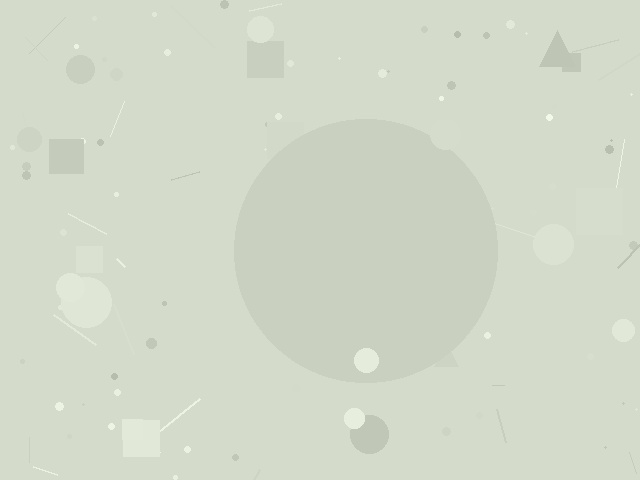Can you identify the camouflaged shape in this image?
The camouflaged shape is a circle.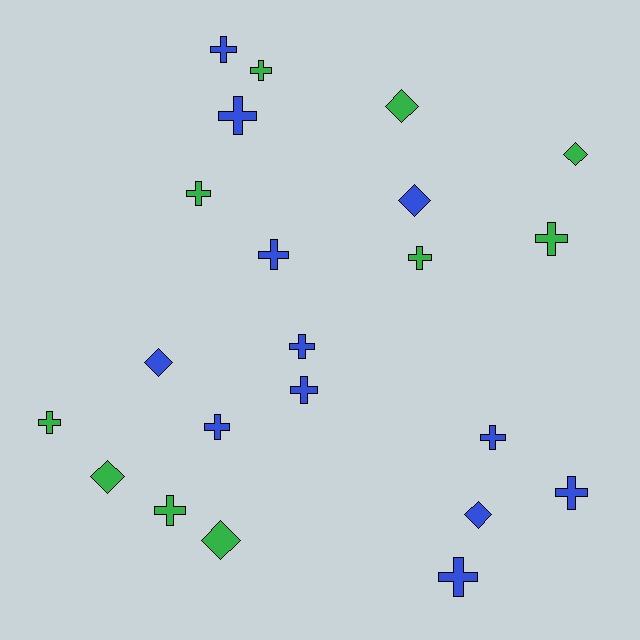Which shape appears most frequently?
Cross, with 15 objects.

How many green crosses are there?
There are 6 green crosses.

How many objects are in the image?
There are 22 objects.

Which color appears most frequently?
Blue, with 12 objects.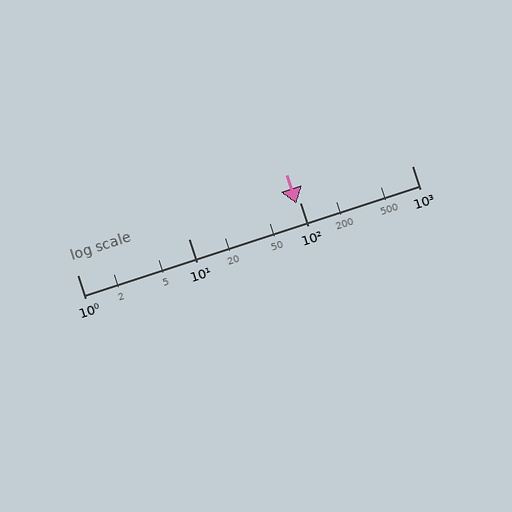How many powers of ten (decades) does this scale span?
The scale spans 3 decades, from 1 to 1000.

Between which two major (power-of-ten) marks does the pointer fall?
The pointer is between 10 and 100.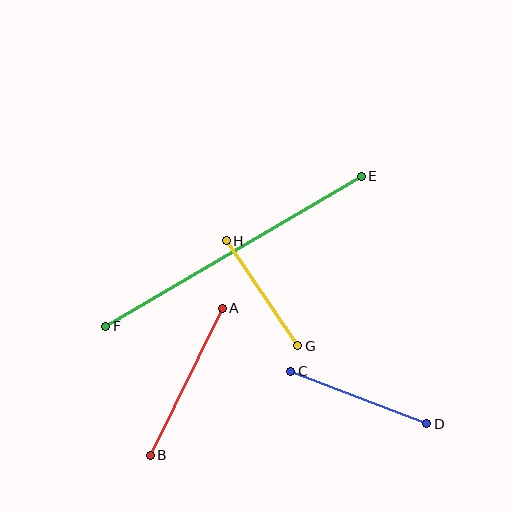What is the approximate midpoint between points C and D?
The midpoint is at approximately (359, 398) pixels.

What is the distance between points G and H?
The distance is approximately 127 pixels.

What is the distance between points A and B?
The distance is approximately 164 pixels.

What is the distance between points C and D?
The distance is approximately 146 pixels.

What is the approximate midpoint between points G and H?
The midpoint is at approximately (262, 293) pixels.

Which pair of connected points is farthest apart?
Points E and F are farthest apart.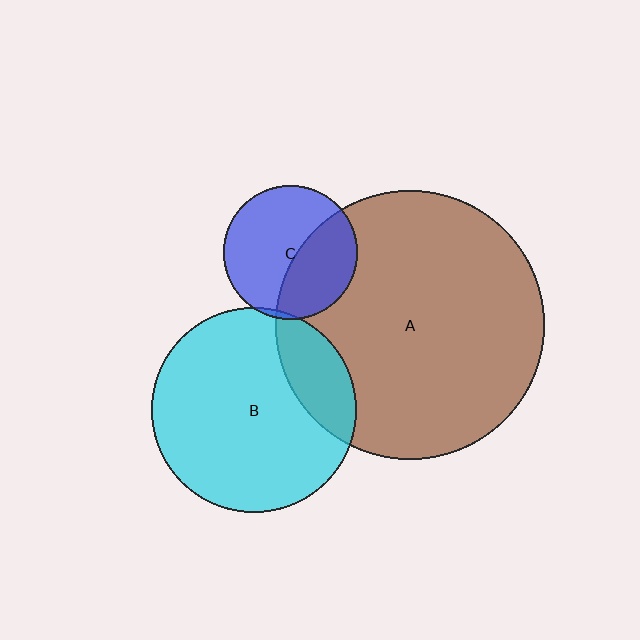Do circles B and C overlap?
Yes.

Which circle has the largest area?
Circle A (brown).